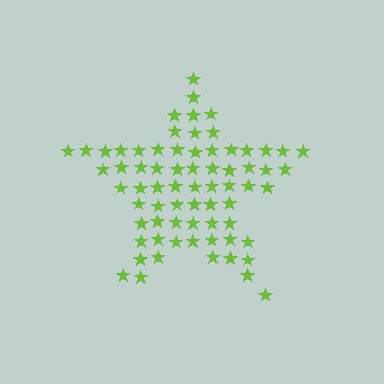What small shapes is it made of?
It is made of small stars.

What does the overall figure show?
The overall figure shows a star.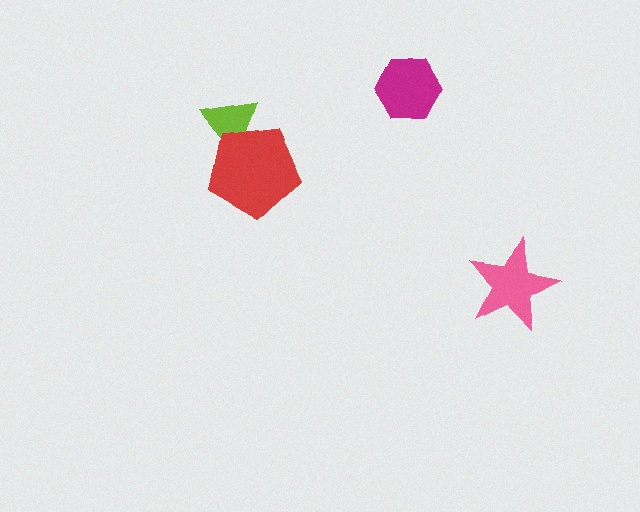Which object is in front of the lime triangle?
The red pentagon is in front of the lime triangle.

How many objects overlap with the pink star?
0 objects overlap with the pink star.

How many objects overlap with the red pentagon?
1 object overlaps with the red pentagon.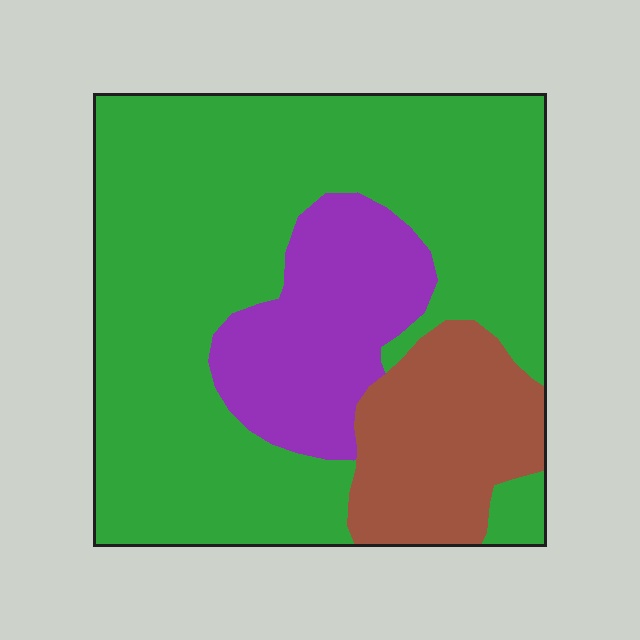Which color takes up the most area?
Green, at roughly 65%.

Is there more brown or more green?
Green.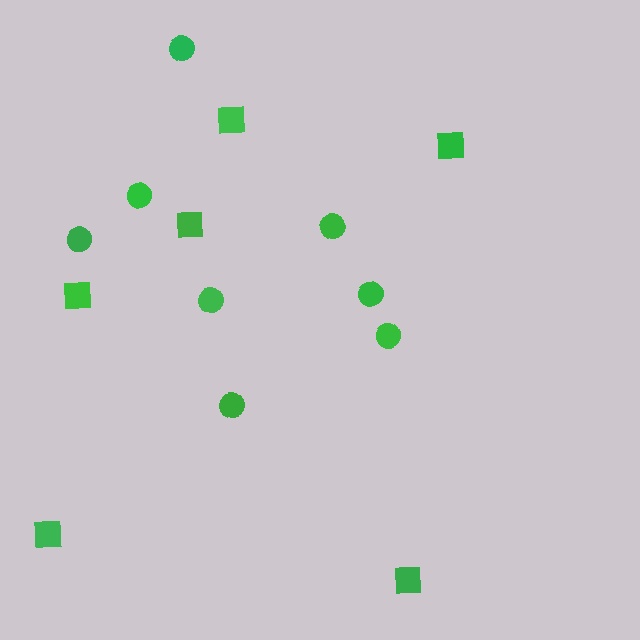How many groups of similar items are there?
There are 2 groups: one group of circles (8) and one group of squares (6).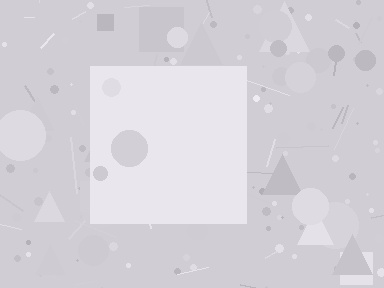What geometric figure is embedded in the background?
A square is embedded in the background.